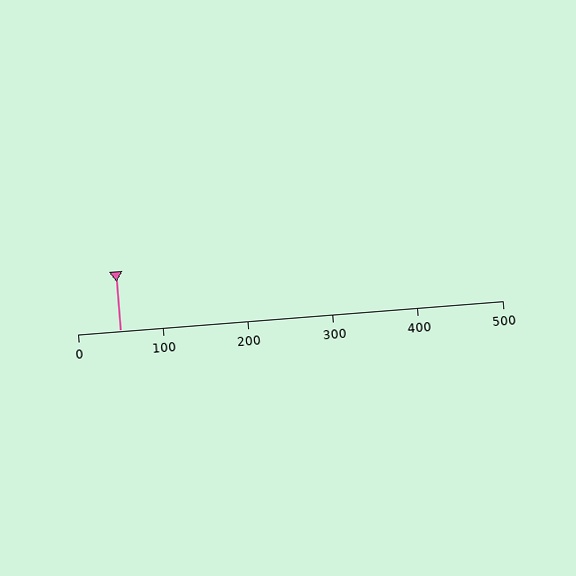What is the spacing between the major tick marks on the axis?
The major ticks are spaced 100 apart.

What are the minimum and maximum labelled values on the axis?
The axis runs from 0 to 500.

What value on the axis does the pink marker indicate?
The marker indicates approximately 50.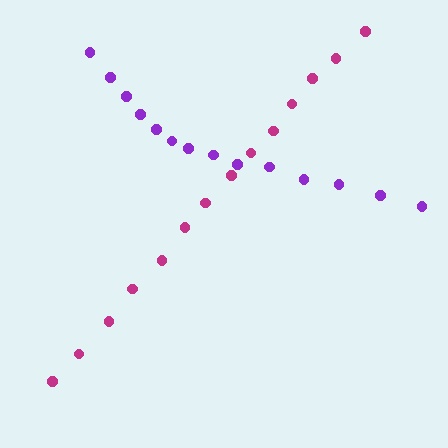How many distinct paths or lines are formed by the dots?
There are 2 distinct paths.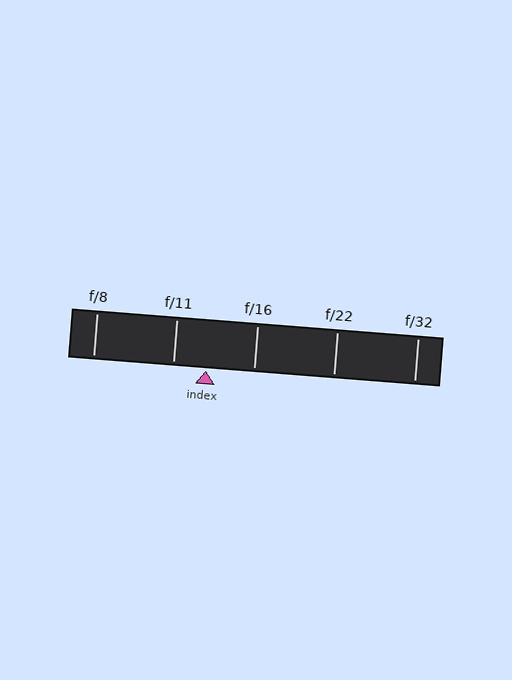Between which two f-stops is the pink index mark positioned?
The index mark is between f/11 and f/16.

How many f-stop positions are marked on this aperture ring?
There are 5 f-stop positions marked.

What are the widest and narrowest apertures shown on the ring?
The widest aperture shown is f/8 and the narrowest is f/32.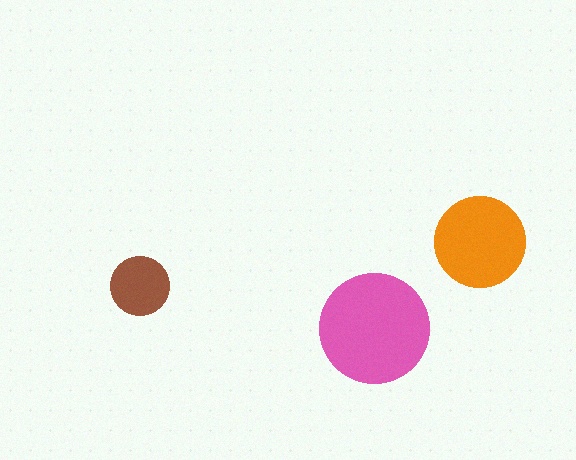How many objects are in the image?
There are 3 objects in the image.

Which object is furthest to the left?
The brown circle is leftmost.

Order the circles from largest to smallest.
the pink one, the orange one, the brown one.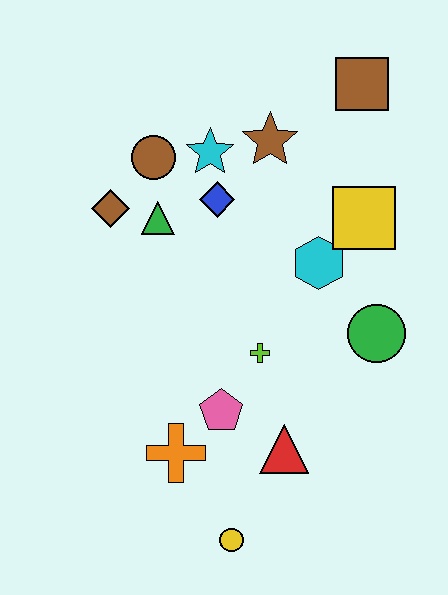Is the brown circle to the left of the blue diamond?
Yes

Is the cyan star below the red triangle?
No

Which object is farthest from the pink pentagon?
The brown square is farthest from the pink pentagon.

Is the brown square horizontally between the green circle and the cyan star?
Yes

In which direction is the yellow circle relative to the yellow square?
The yellow circle is below the yellow square.